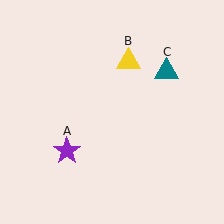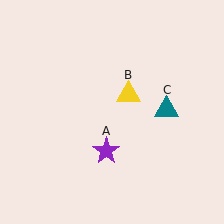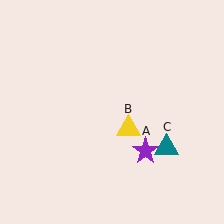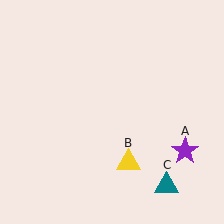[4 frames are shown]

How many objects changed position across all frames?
3 objects changed position: purple star (object A), yellow triangle (object B), teal triangle (object C).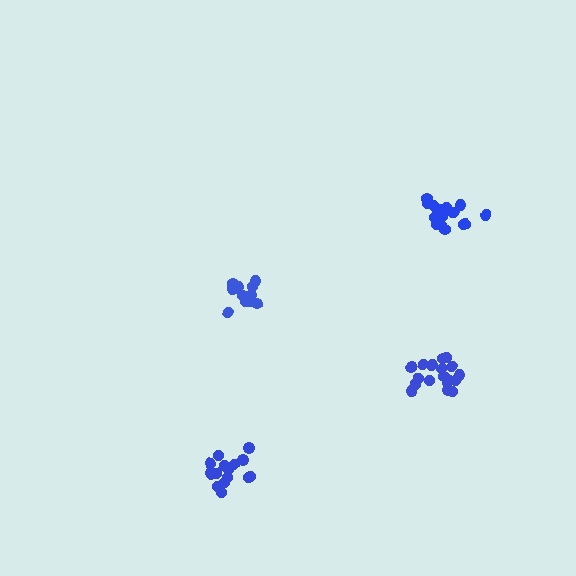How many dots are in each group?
Group 1: 15 dots, Group 2: 19 dots, Group 3: 18 dots, Group 4: 16 dots (68 total).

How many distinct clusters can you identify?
There are 4 distinct clusters.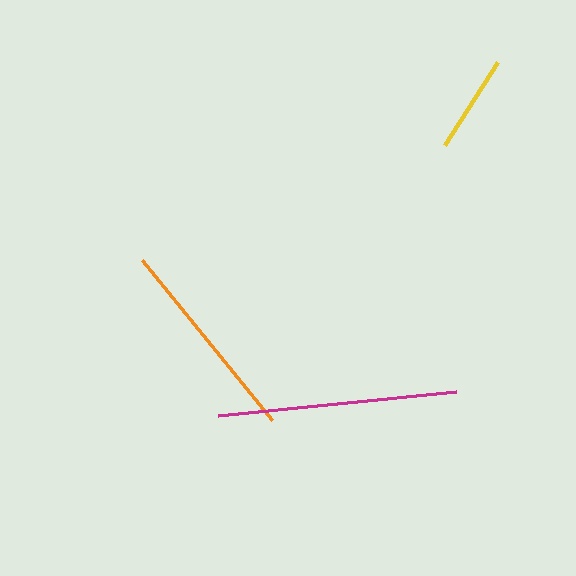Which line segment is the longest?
The magenta line is the longest at approximately 239 pixels.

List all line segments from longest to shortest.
From longest to shortest: magenta, orange, yellow.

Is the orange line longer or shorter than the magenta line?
The magenta line is longer than the orange line.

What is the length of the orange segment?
The orange segment is approximately 206 pixels long.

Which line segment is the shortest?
The yellow line is the shortest at approximately 99 pixels.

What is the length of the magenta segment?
The magenta segment is approximately 239 pixels long.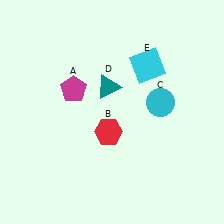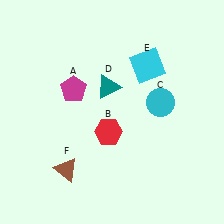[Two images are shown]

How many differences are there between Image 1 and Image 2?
There is 1 difference between the two images.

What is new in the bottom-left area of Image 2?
A brown triangle (F) was added in the bottom-left area of Image 2.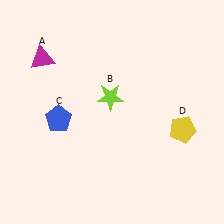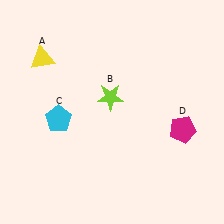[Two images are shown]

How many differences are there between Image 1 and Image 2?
There are 3 differences between the two images.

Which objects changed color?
A changed from magenta to yellow. C changed from blue to cyan. D changed from yellow to magenta.